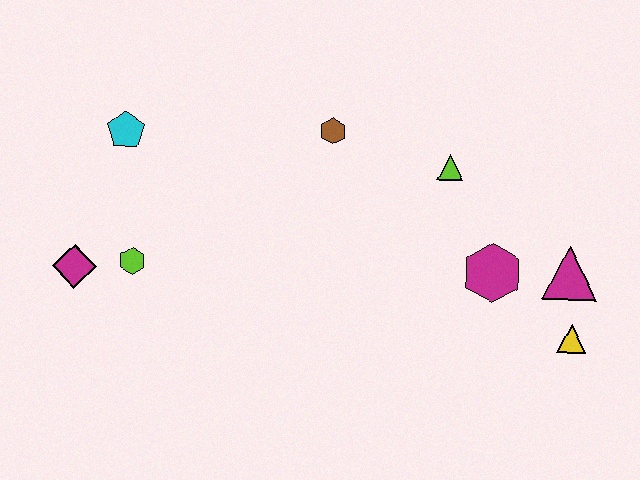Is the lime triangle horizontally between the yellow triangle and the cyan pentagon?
Yes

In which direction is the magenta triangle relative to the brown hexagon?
The magenta triangle is to the right of the brown hexagon.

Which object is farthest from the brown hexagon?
The yellow triangle is farthest from the brown hexagon.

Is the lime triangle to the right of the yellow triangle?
No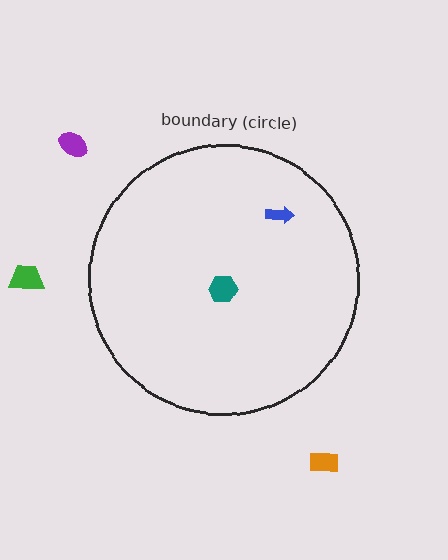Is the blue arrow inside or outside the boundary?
Inside.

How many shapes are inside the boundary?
2 inside, 3 outside.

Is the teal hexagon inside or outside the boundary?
Inside.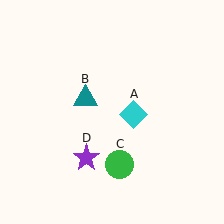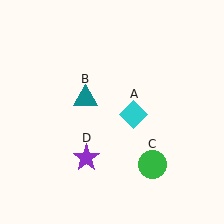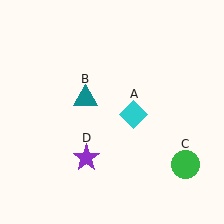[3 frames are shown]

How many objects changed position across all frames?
1 object changed position: green circle (object C).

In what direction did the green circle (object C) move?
The green circle (object C) moved right.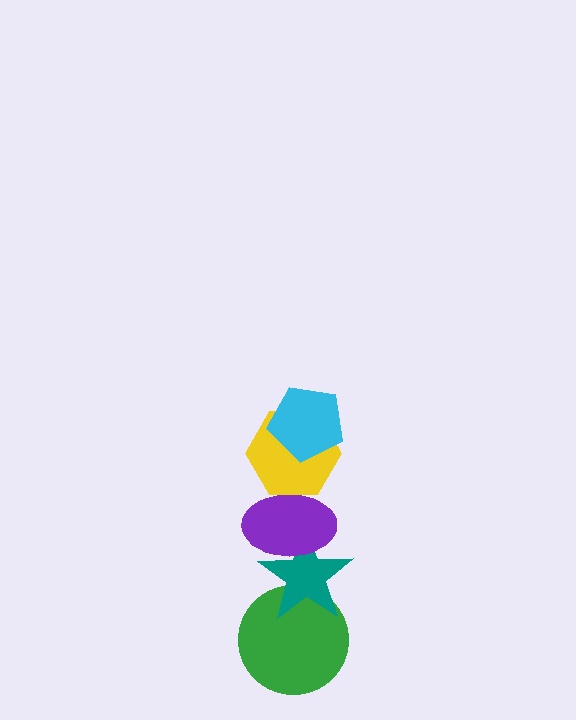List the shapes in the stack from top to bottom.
From top to bottom: the cyan pentagon, the yellow hexagon, the purple ellipse, the teal star, the green circle.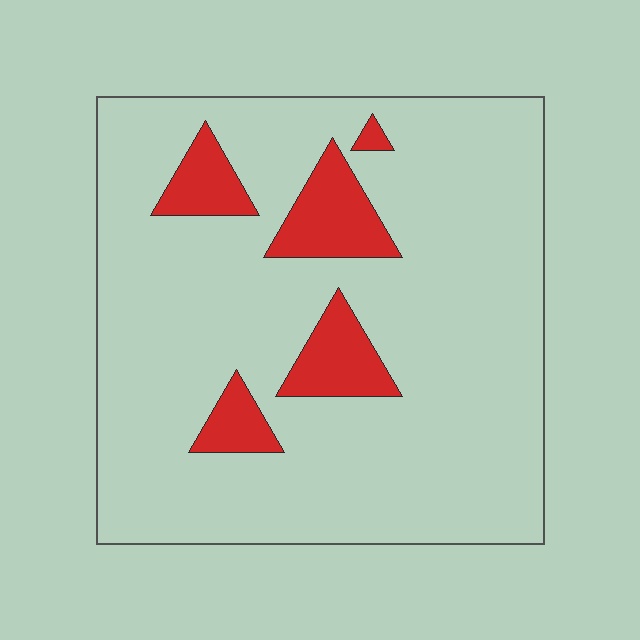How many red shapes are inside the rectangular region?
5.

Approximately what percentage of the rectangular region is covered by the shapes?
Approximately 15%.